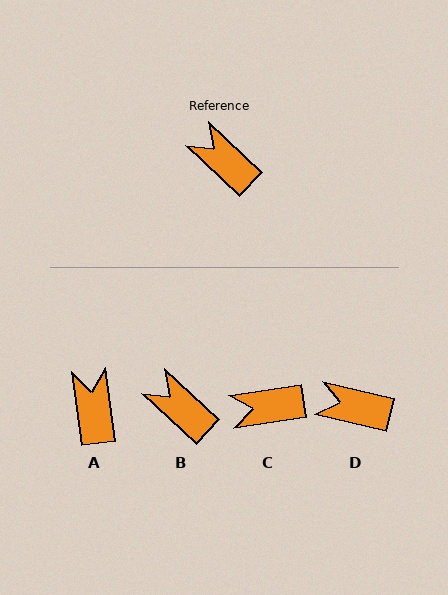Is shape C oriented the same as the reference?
No, it is off by about 51 degrees.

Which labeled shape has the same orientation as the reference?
B.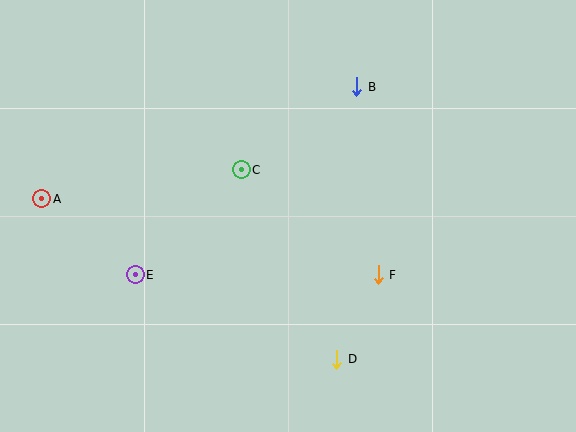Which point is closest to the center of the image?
Point C at (241, 170) is closest to the center.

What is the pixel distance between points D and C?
The distance between D and C is 212 pixels.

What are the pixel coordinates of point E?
Point E is at (135, 275).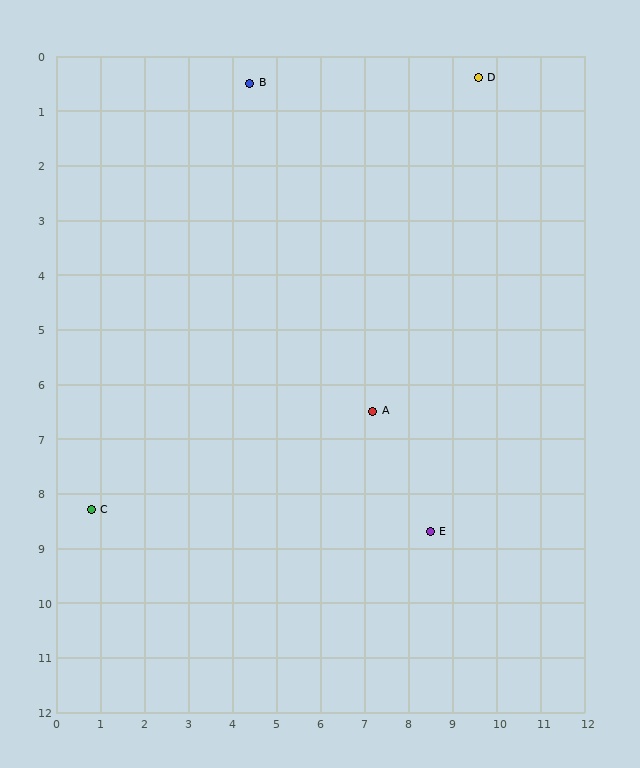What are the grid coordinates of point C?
Point C is at approximately (0.8, 8.3).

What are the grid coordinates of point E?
Point E is at approximately (8.5, 8.7).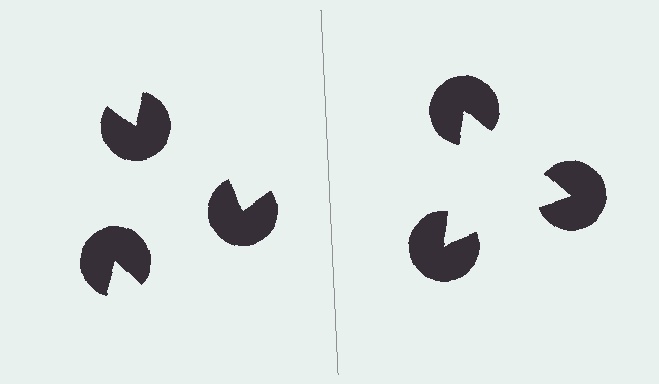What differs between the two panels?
The pac-man discs are positioned identically on both sides; only the wedge orientations differ. On the right they align to a triangle; on the left they are misaligned.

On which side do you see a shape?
An illusory triangle appears on the right side. On the left side the wedge cuts are rotated, so no coherent shape forms.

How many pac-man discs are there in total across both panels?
6 — 3 on each side.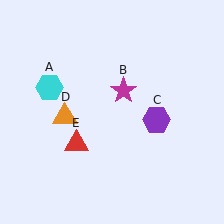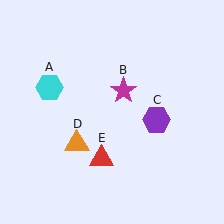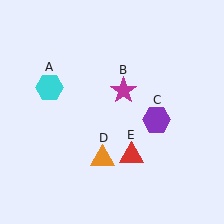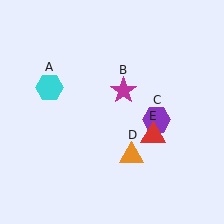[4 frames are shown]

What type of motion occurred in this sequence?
The orange triangle (object D), red triangle (object E) rotated counterclockwise around the center of the scene.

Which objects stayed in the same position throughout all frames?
Cyan hexagon (object A) and magenta star (object B) and purple hexagon (object C) remained stationary.